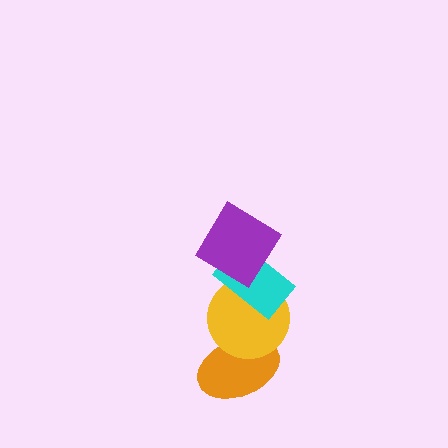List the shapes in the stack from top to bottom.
From top to bottom: the purple diamond, the cyan rectangle, the yellow circle, the orange ellipse.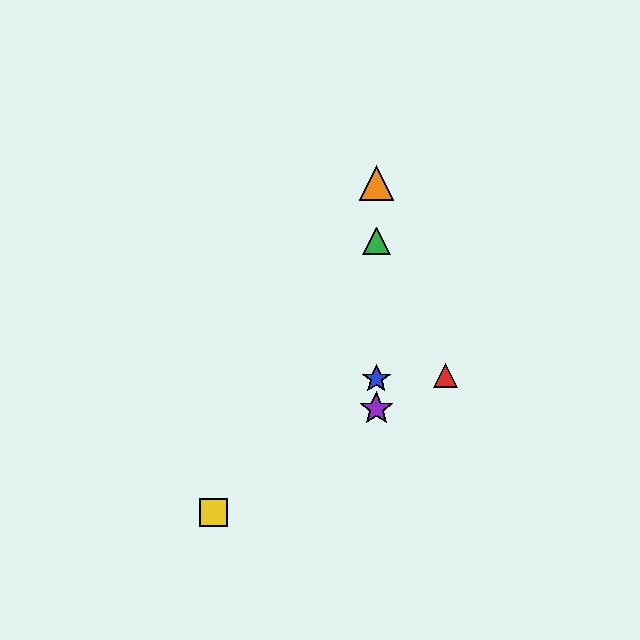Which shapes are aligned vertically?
The blue star, the green triangle, the purple star, the orange triangle are aligned vertically.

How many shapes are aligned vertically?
4 shapes (the blue star, the green triangle, the purple star, the orange triangle) are aligned vertically.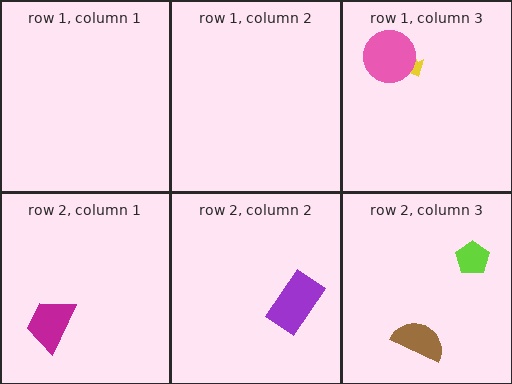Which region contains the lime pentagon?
The row 2, column 3 region.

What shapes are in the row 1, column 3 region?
The yellow arrow, the pink circle.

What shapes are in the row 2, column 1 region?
The magenta trapezoid.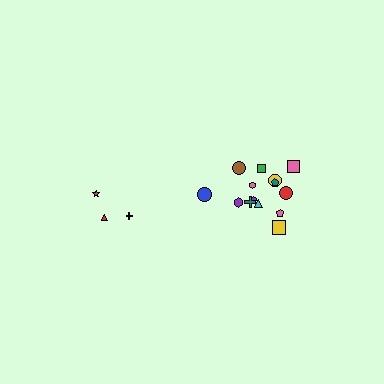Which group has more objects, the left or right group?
The right group.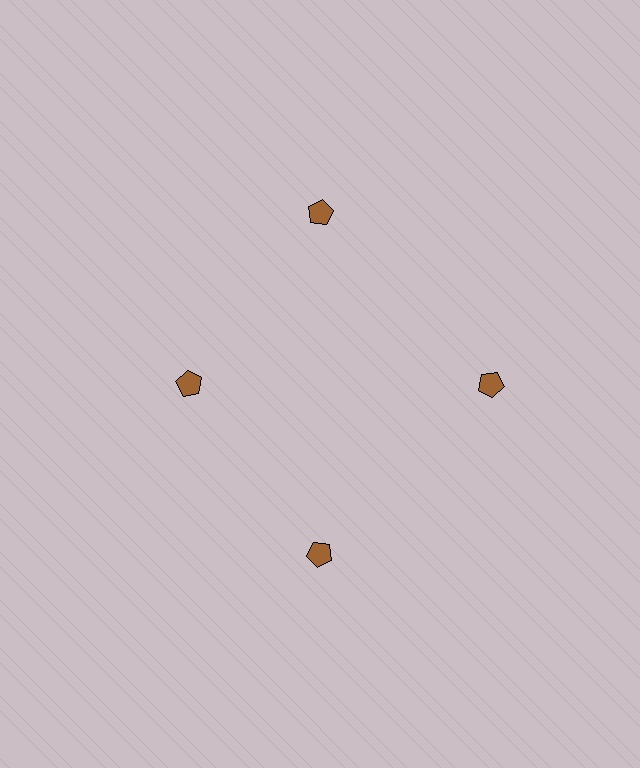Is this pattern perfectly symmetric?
No. The 4 brown pentagons are arranged in a ring, but one element near the 9 o'clock position is pulled inward toward the center, breaking the 4-fold rotational symmetry.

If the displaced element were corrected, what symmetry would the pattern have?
It would have 4-fold rotational symmetry — the pattern would map onto itself every 90 degrees.